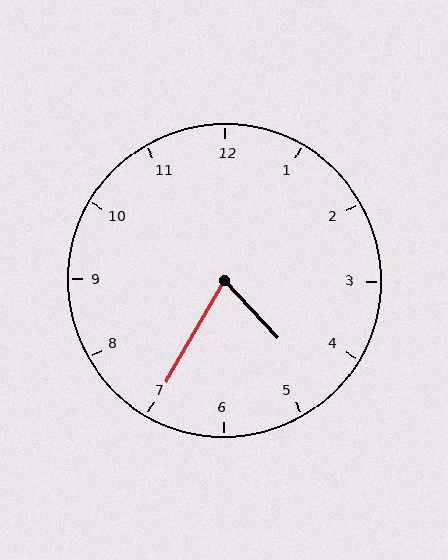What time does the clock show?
4:35.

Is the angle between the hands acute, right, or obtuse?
It is acute.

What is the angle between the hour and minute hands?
Approximately 72 degrees.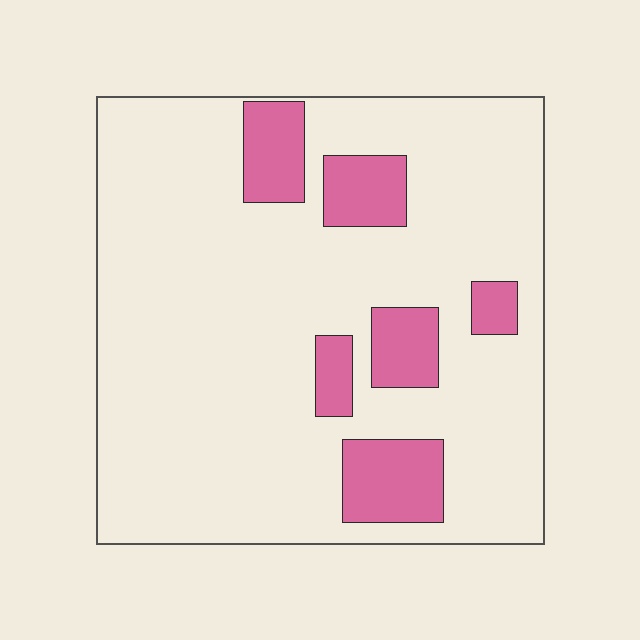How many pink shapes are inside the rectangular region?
6.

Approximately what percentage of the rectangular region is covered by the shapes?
Approximately 15%.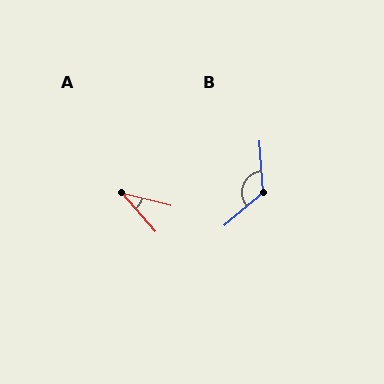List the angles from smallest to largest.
A (35°), B (126°).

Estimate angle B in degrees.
Approximately 126 degrees.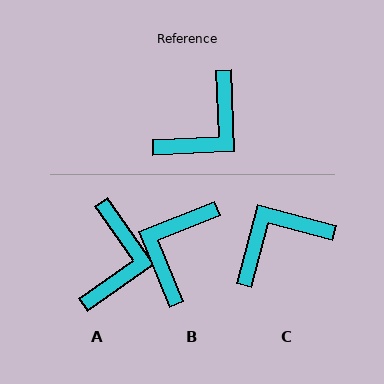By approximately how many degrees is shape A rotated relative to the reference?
Approximately 33 degrees counter-clockwise.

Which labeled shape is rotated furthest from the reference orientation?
C, about 163 degrees away.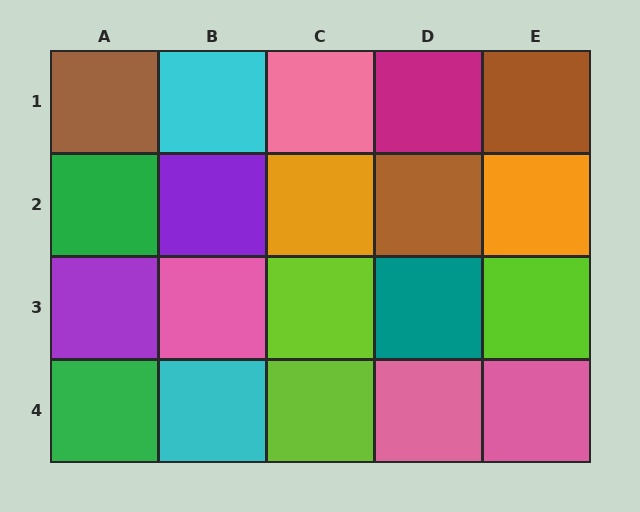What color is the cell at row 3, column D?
Teal.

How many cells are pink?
4 cells are pink.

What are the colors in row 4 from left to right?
Green, cyan, lime, pink, pink.